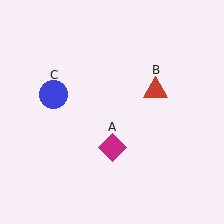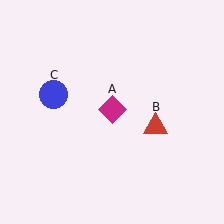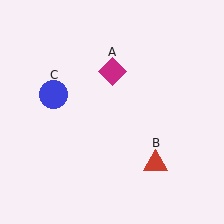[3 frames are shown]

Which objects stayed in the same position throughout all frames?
Blue circle (object C) remained stationary.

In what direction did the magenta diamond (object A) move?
The magenta diamond (object A) moved up.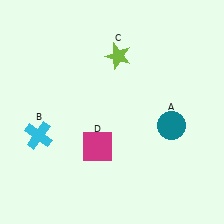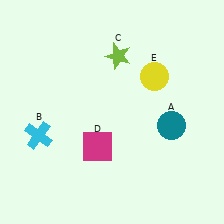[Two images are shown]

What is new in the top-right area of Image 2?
A yellow circle (E) was added in the top-right area of Image 2.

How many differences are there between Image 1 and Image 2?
There is 1 difference between the two images.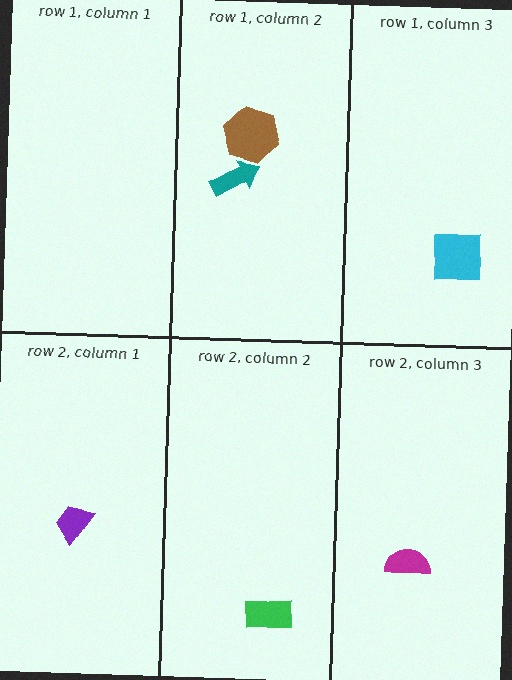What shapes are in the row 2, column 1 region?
The purple trapezoid.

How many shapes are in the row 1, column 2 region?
2.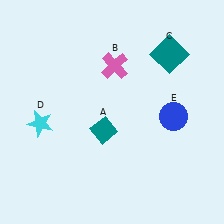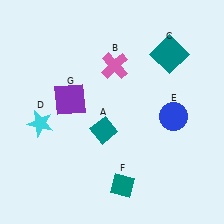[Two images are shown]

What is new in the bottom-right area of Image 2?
A teal diamond (F) was added in the bottom-right area of Image 2.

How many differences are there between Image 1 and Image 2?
There are 2 differences between the two images.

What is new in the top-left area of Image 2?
A purple square (G) was added in the top-left area of Image 2.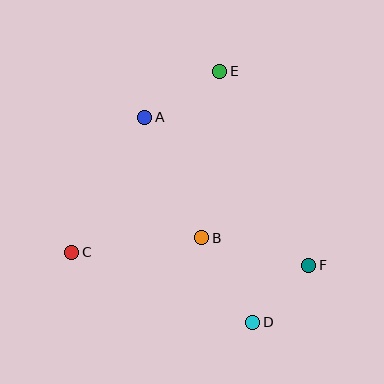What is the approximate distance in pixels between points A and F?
The distance between A and F is approximately 221 pixels.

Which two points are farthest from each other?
Points D and E are farthest from each other.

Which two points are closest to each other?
Points D and F are closest to each other.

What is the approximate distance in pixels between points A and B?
The distance between A and B is approximately 133 pixels.